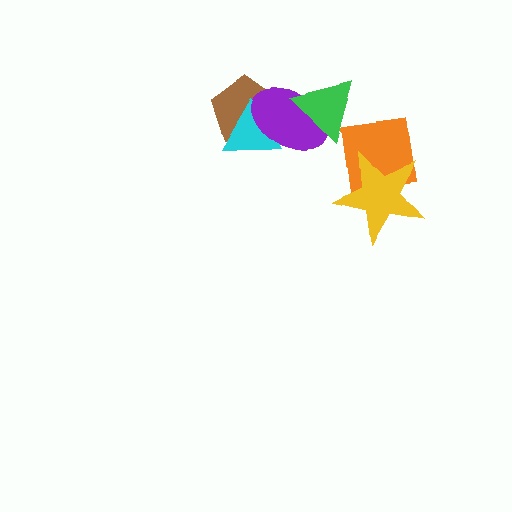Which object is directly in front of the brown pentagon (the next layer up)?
The cyan triangle is directly in front of the brown pentagon.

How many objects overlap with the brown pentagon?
2 objects overlap with the brown pentagon.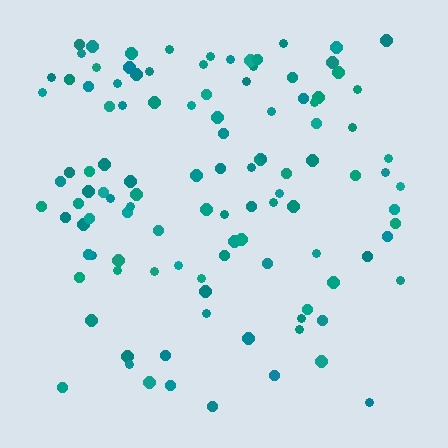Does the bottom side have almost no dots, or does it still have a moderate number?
Still a moderate number, just noticeably fewer than the top.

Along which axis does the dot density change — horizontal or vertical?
Vertical.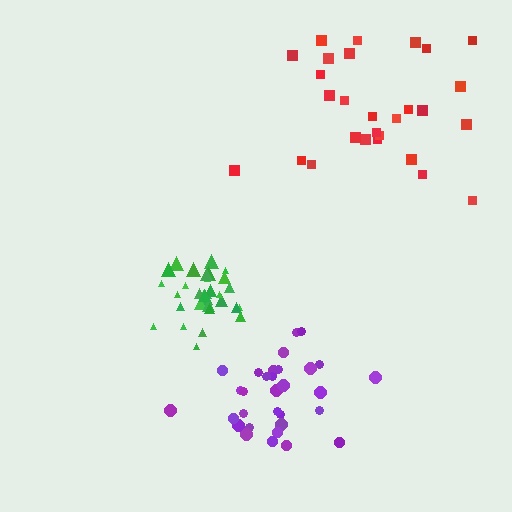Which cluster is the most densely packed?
Green.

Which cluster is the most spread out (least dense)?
Red.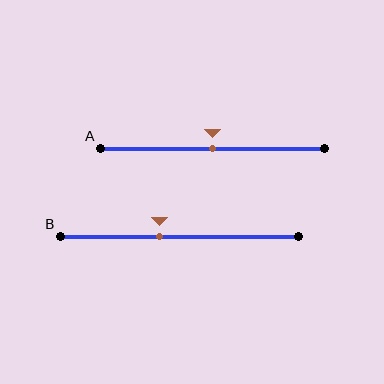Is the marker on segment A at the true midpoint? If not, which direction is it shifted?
Yes, the marker on segment A is at the true midpoint.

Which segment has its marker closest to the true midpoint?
Segment A has its marker closest to the true midpoint.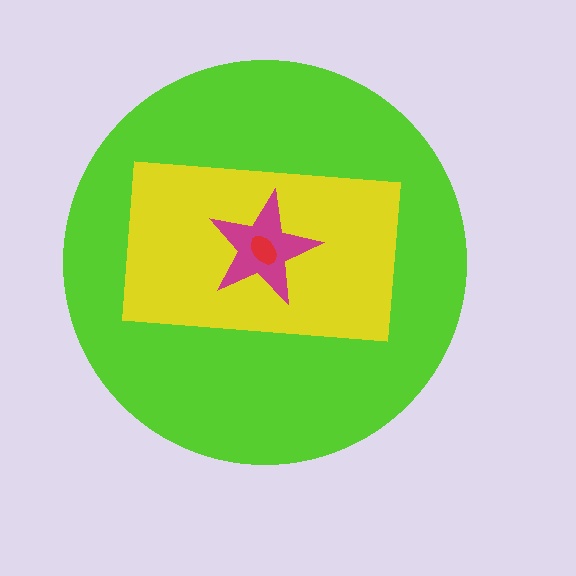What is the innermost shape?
The red ellipse.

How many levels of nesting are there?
4.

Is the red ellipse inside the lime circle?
Yes.